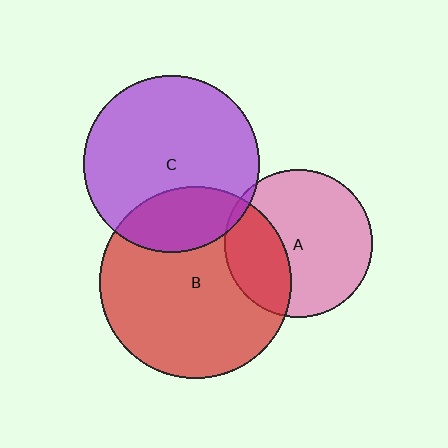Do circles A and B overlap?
Yes.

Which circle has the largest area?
Circle B (red).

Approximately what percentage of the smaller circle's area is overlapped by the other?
Approximately 30%.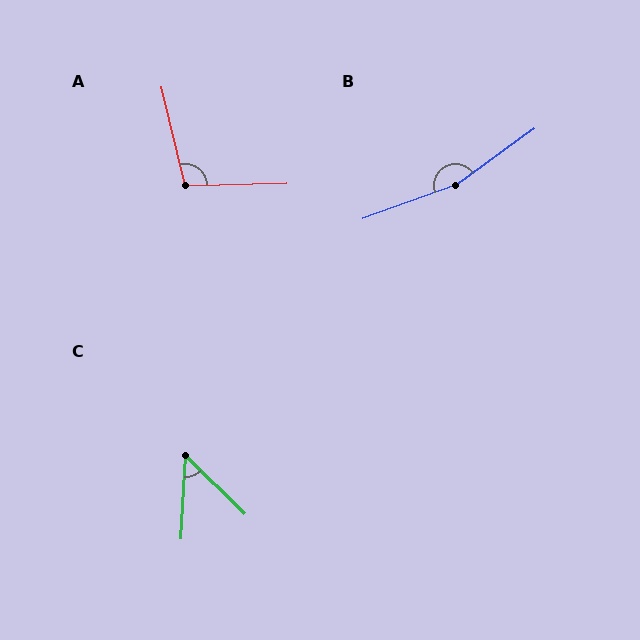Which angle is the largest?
B, at approximately 164 degrees.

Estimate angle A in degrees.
Approximately 102 degrees.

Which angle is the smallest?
C, at approximately 49 degrees.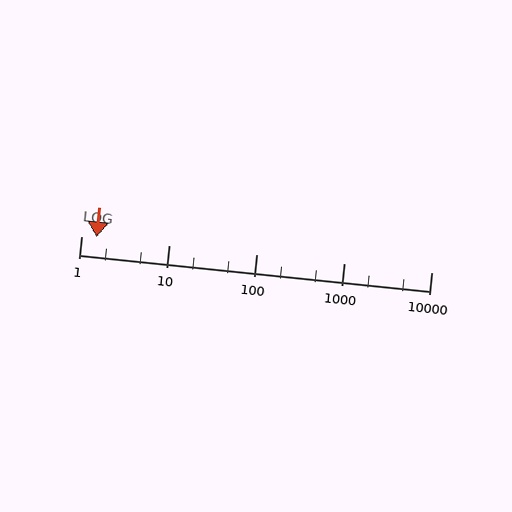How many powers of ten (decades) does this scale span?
The scale spans 4 decades, from 1 to 10000.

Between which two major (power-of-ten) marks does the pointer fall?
The pointer is between 1 and 10.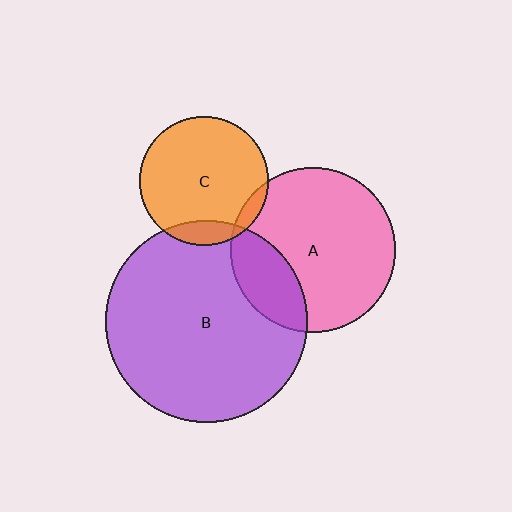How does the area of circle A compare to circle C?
Approximately 1.6 times.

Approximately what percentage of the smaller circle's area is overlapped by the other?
Approximately 10%.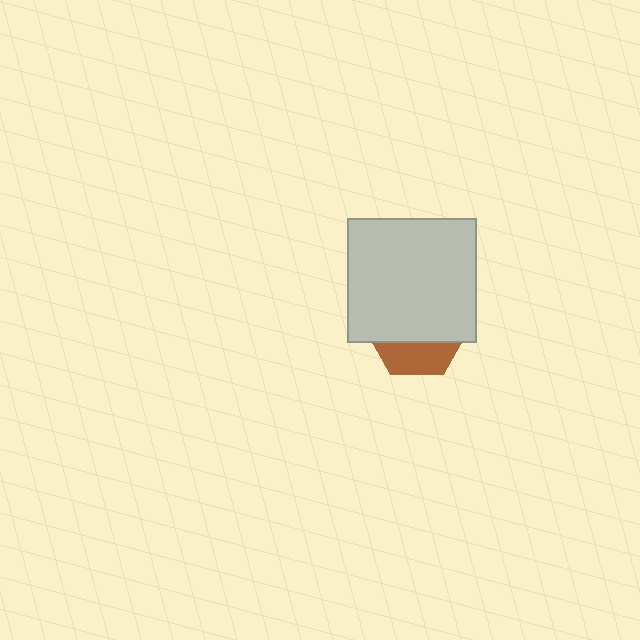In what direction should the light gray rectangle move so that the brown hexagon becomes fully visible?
The light gray rectangle should move up. That is the shortest direction to clear the overlap and leave the brown hexagon fully visible.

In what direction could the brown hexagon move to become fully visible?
The brown hexagon could move down. That would shift it out from behind the light gray rectangle entirely.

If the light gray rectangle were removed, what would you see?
You would see the complete brown hexagon.